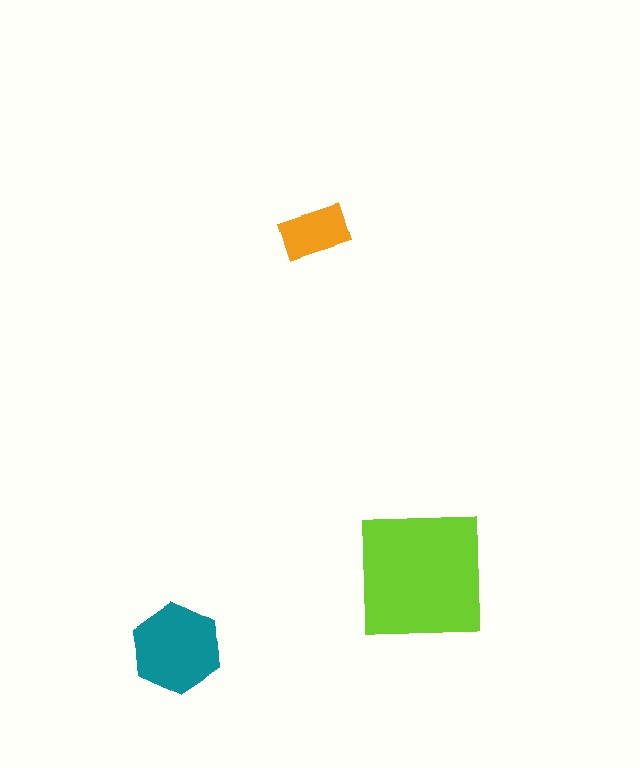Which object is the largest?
The lime square.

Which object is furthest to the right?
The lime square is rightmost.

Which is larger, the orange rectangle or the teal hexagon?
The teal hexagon.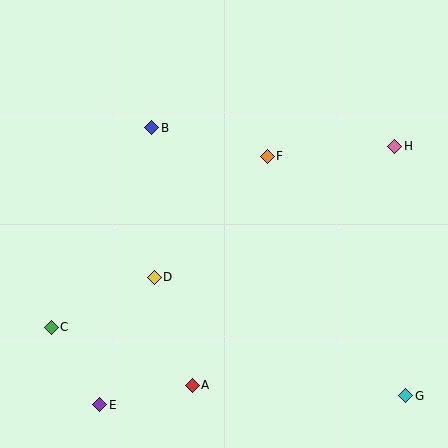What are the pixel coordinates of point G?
Point G is at (406, 396).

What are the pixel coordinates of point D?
Point D is at (154, 277).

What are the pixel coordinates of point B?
Point B is at (152, 128).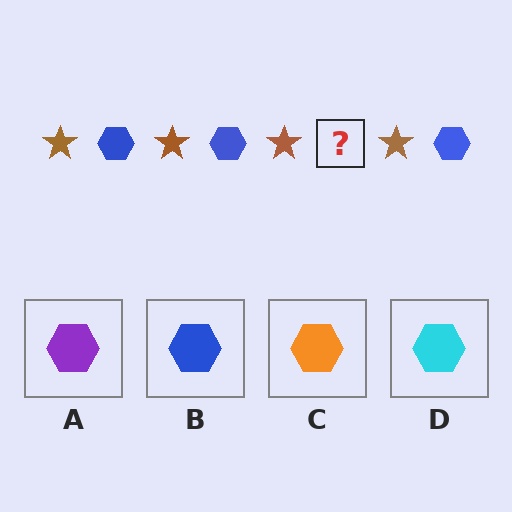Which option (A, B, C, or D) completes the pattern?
B.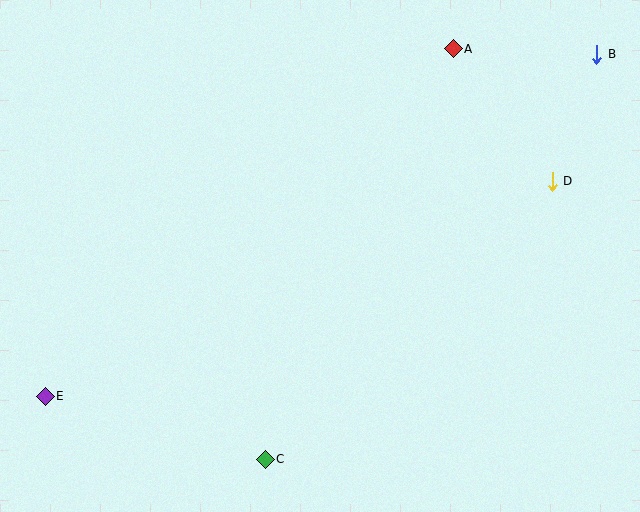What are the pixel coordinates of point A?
Point A is at (453, 49).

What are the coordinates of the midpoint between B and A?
The midpoint between B and A is at (525, 51).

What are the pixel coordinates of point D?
Point D is at (552, 181).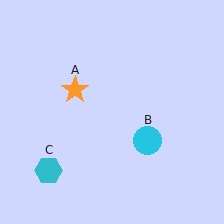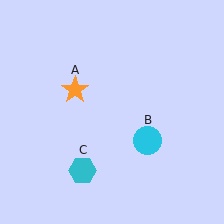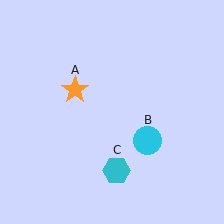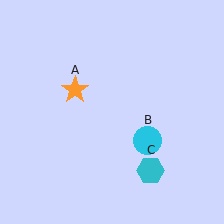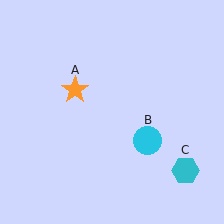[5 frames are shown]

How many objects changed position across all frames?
1 object changed position: cyan hexagon (object C).